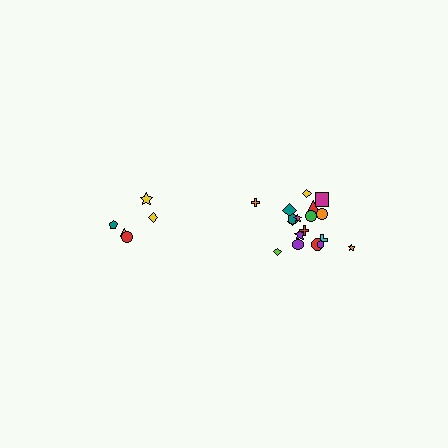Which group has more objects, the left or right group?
The right group.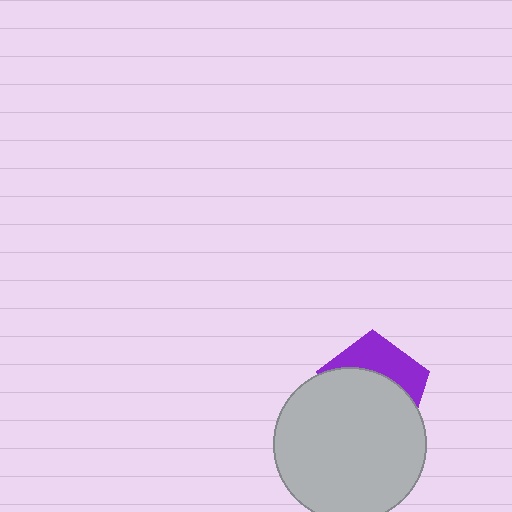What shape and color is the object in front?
The object in front is a light gray circle.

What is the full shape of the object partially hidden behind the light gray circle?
The partially hidden object is a purple pentagon.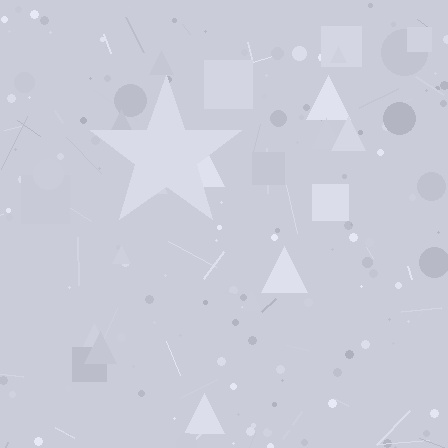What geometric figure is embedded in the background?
A star is embedded in the background.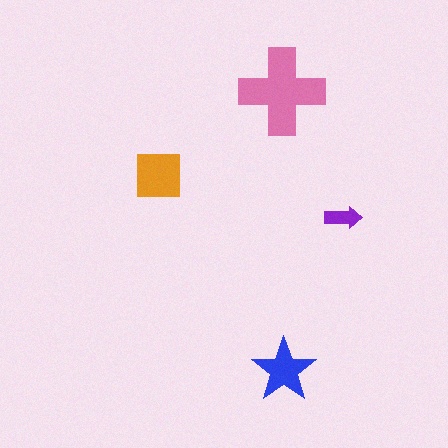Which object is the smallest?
The purple arrow.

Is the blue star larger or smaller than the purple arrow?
Larger.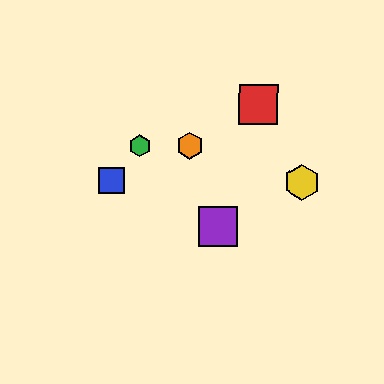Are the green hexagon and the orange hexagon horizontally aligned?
Yes, both are at y≈145.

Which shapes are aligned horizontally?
The green hexagon, the orange hexagon are aligned horizontally.